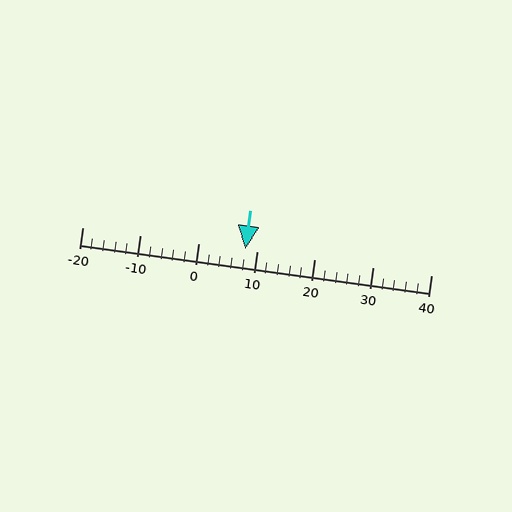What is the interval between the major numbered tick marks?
The major tick marks are spaced 10 units apart.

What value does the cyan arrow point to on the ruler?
The cyan arrow points to approximately 8.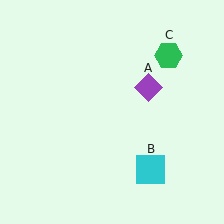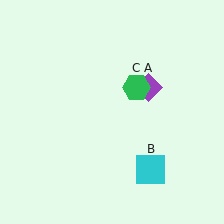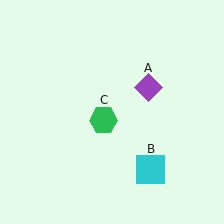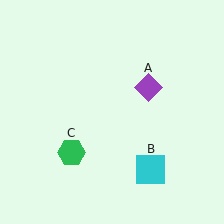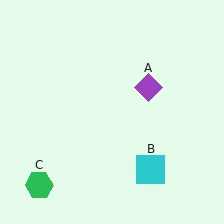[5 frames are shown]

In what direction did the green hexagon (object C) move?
The green hexagon (object C) moved down and to the left.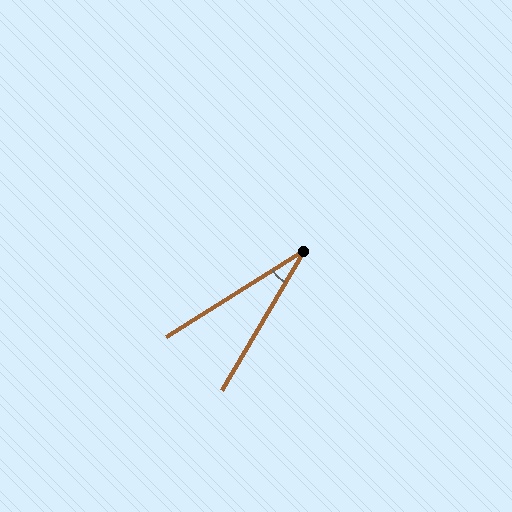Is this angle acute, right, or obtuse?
It is acute.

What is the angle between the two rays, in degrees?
Approximately 27 degrees.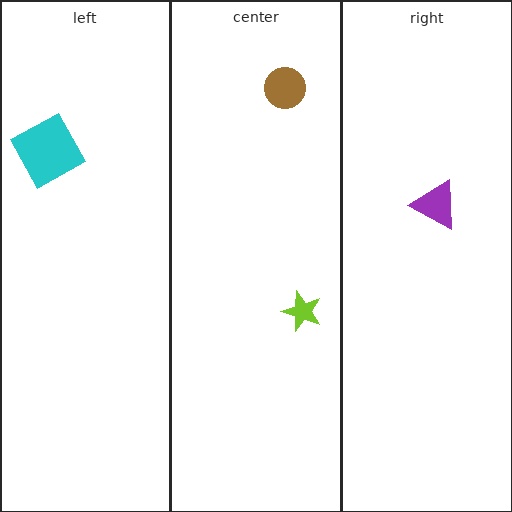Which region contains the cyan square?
The left region.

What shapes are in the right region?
The purple triangle.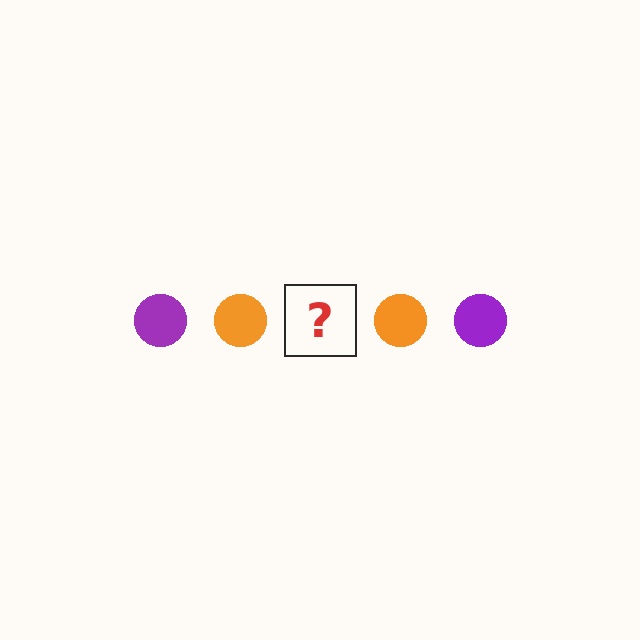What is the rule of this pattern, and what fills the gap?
The rule is that the pattern cycles through purple, orange circles. The gap should be filled with a purple circle.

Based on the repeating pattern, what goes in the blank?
The blank should be a purple circle.